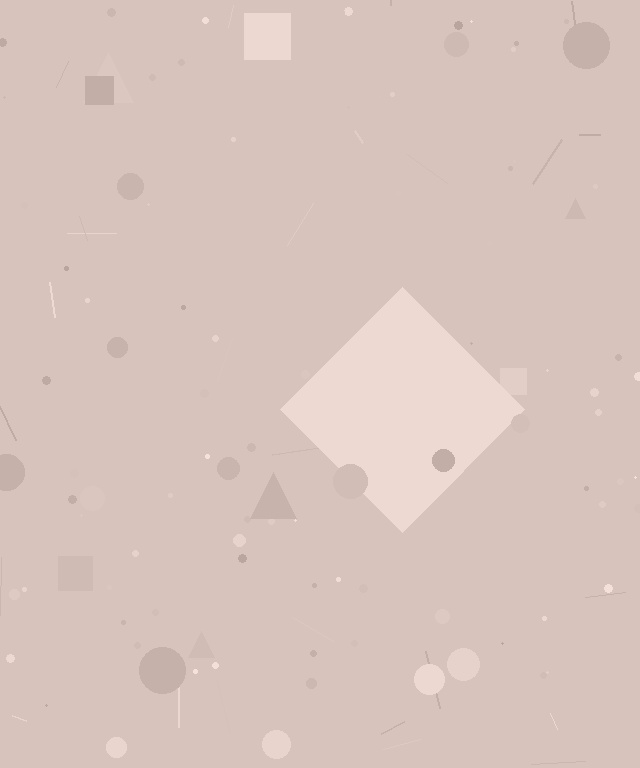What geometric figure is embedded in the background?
A diamond is embedded in the background.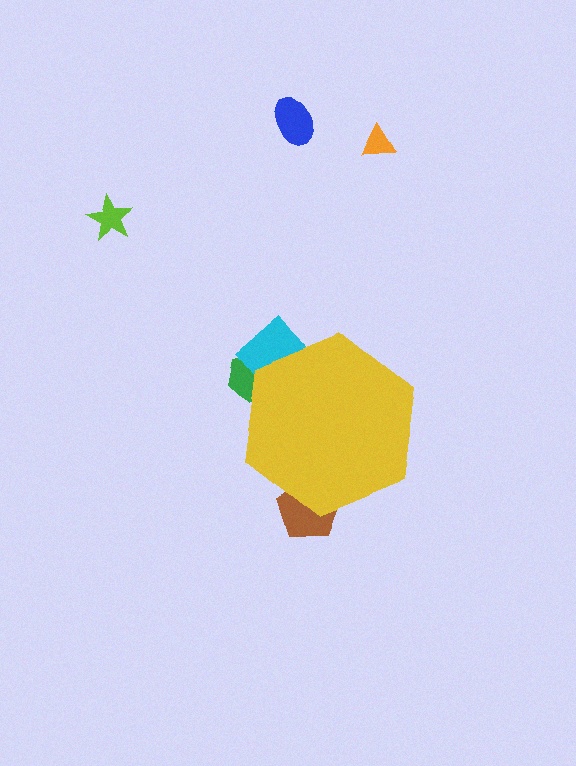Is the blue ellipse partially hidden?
No, the blue ellipse is fully visible.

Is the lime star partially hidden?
No, the lime star is fully visible.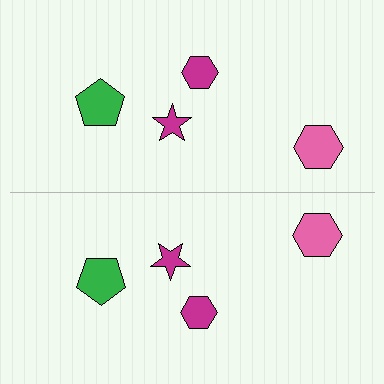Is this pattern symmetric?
Yes, this pattern has bilateral (reflection) symmetry.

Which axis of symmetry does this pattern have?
The pattern has a horizontal axis of symmetry running through the center of the image.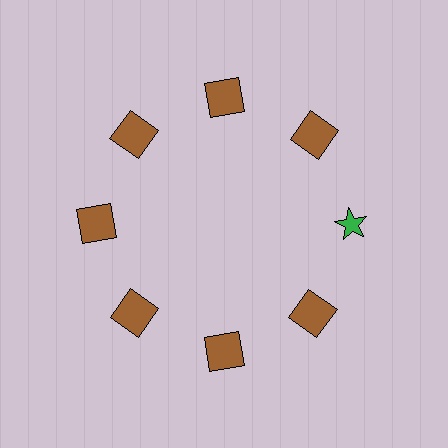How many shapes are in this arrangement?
There are 8 shapes arranged in a ring pattern.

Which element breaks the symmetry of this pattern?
The green star at roughly the 3 o'clock position breaks the symmetry. All other shapes are brown squares.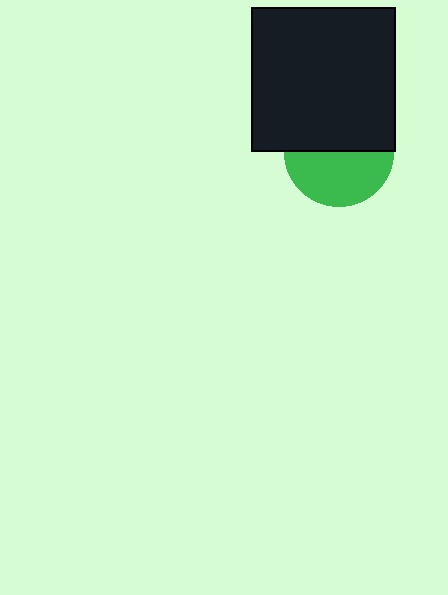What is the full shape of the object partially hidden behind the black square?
The partially hidden object is a green circle.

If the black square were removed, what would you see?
You would see the complete green circle.